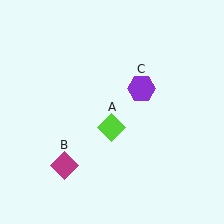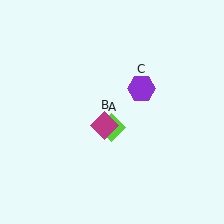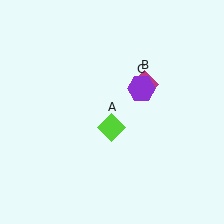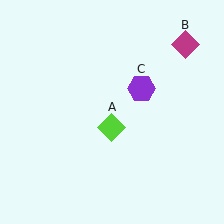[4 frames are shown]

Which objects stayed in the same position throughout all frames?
Lime diamond (object A) and purple hexagon (object C) remained stationary.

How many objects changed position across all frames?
1 object changed position: magenta diamond (object B).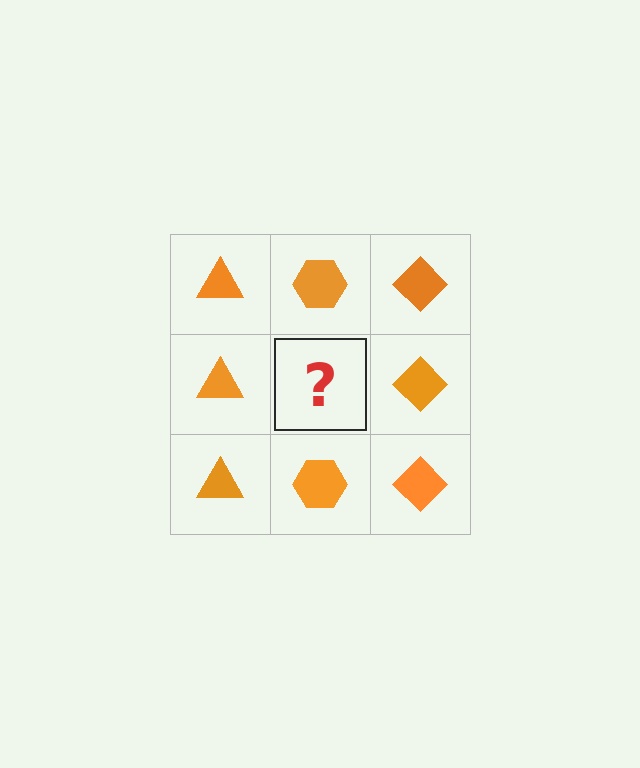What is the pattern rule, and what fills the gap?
The rule is that each column has a consistent shape. The gap should be filled with an orange hexagon.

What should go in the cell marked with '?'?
The missing cell should contain an orange hexagon.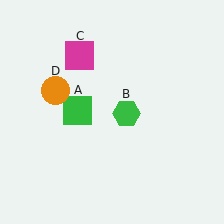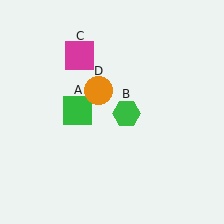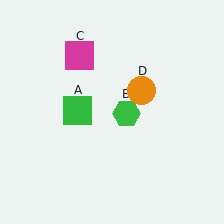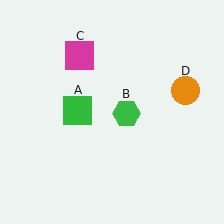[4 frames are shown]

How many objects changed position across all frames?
1 object changed position: orange circle (object D).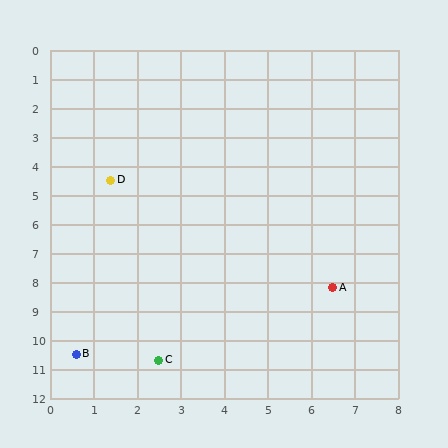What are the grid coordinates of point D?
Point D is at approximately (1.4, 4.5).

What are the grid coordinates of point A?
Point A is at approximately (6.5, 8.2).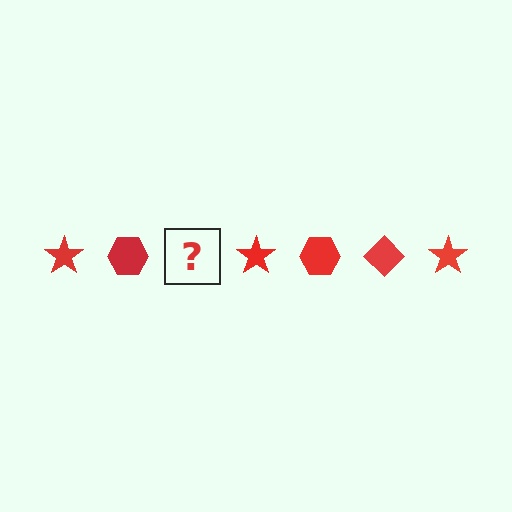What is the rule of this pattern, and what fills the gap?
The rule is that the pattern cycles through star, hexagon, diamond shapes in red. The gap should be filled with a red diamond.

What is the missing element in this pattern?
The missing element is a red diamond.